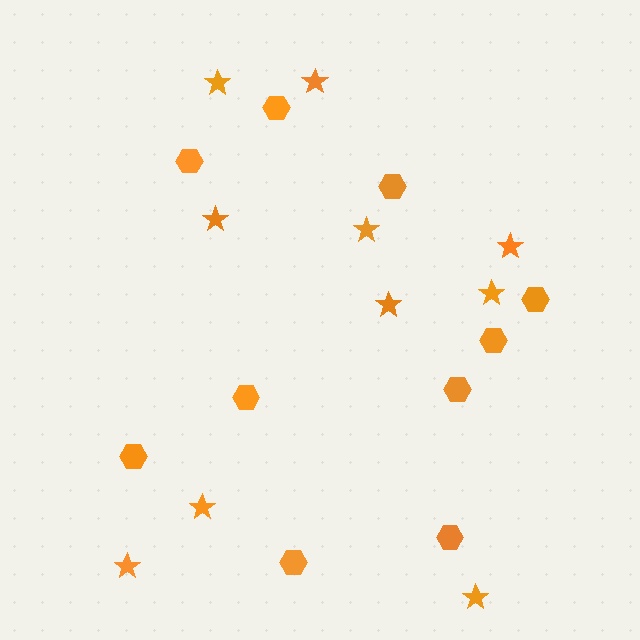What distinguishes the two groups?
There are 2 groups: one group of stars (10) and one group of hexagons (10).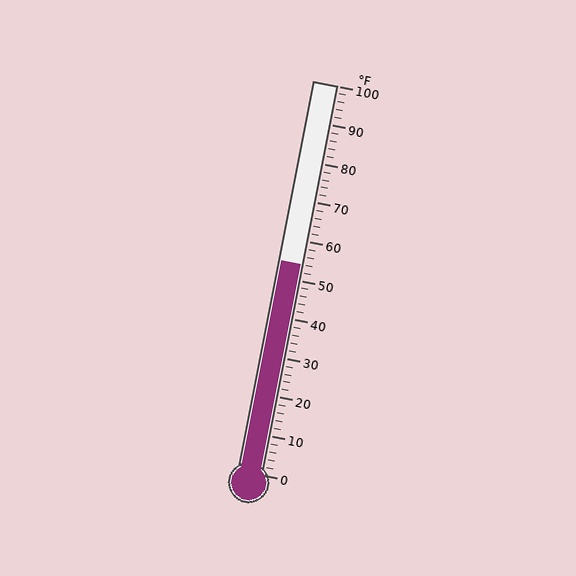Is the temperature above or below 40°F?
The temperature is above 40°F.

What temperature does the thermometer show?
The thermometer shows approximately 54°F.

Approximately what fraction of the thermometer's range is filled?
The thermometer is filled to approximately 55% of its range.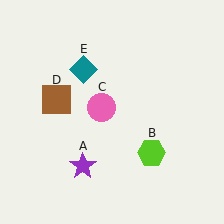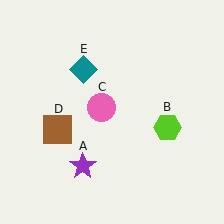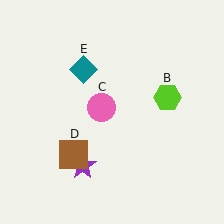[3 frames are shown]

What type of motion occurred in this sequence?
The lime hexagon (object B), brown square (object D) rotated counterclockwise around the center of the scene.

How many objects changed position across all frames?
2 objects changed position: lime hexagon (object B), brown square (object D).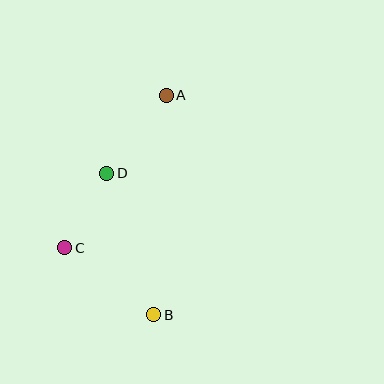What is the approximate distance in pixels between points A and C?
The distance between A and C is approximately 183 pixels.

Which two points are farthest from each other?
Points A and B are farthest from each other.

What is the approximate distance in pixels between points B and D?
The distance between B and D is approximately 149 pixels.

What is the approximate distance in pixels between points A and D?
The distance between A and D is approximately 98 pixels.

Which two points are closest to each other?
Points C and D are closest to each other.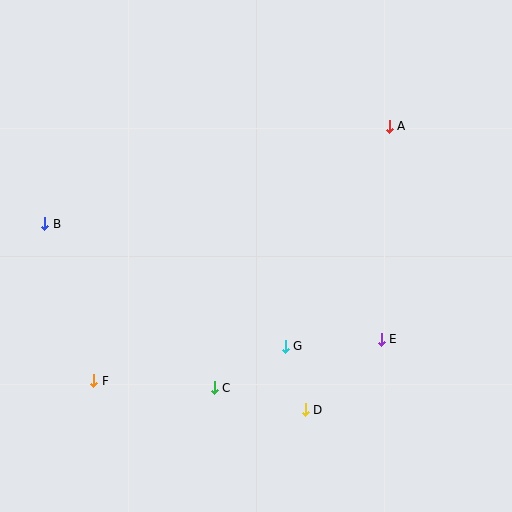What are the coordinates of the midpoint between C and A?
The midpoint between C and A is at (302, 257).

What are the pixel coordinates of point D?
Point D is at (305, 410).